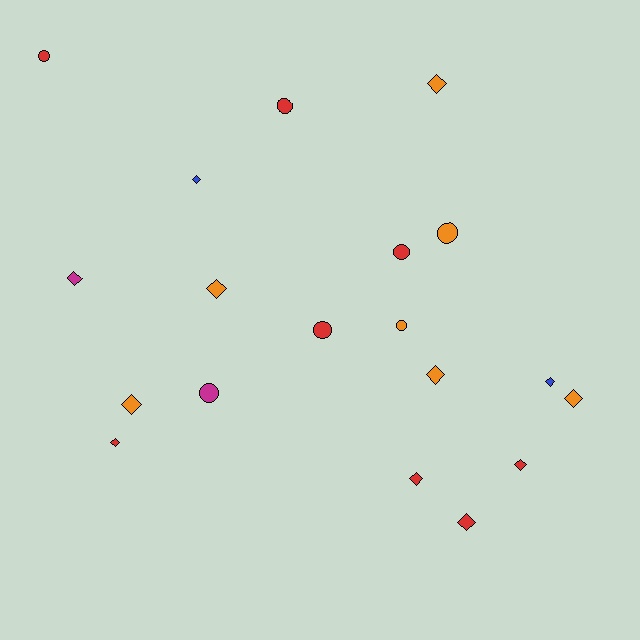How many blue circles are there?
There are no blue circles.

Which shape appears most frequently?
Diamond, with 12 objects.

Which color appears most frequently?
Red, with 8 objects.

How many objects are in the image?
There are 19 objects.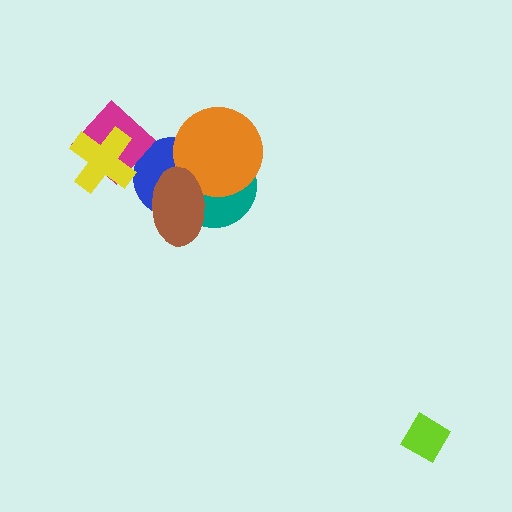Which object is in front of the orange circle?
The brown ellipse is in front of the orange circle.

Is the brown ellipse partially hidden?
No, no other shape covers it.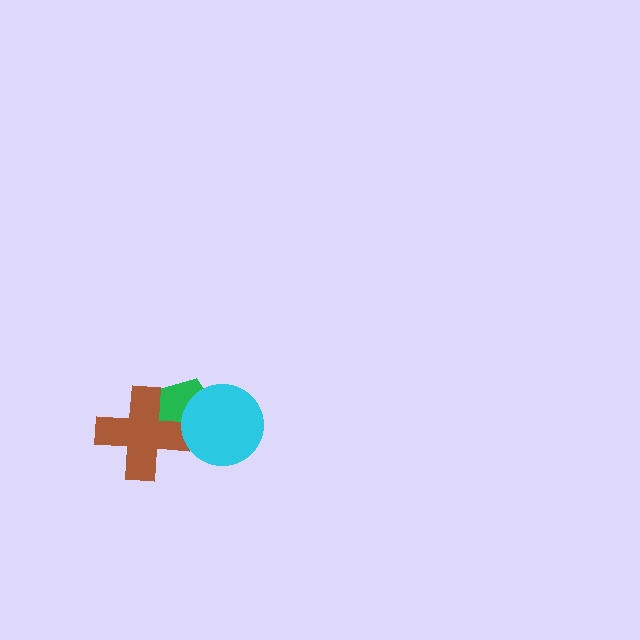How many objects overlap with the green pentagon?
2 objects overlap with the green pentagon.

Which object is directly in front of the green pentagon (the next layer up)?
The brown cross is directly in front of the green pentagon.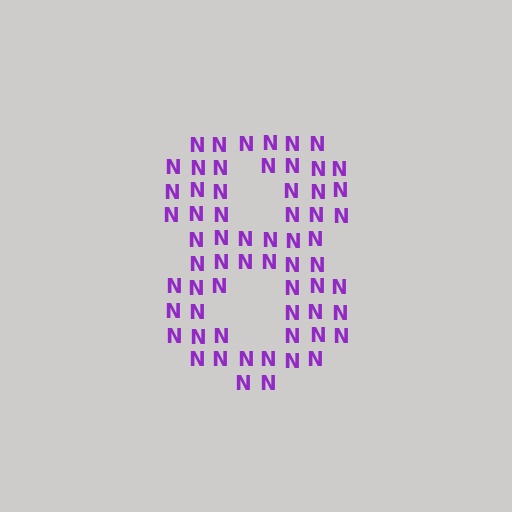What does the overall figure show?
The overall figure shows the digit 8.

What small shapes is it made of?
It is made of small letter N's.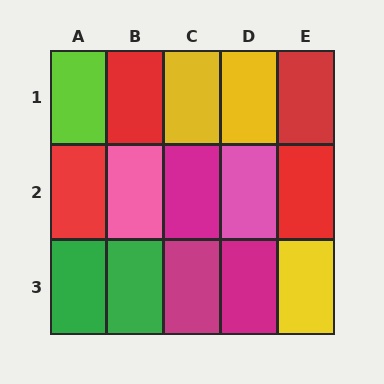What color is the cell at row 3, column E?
Yellow.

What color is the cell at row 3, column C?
Magenta.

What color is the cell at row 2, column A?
Red.